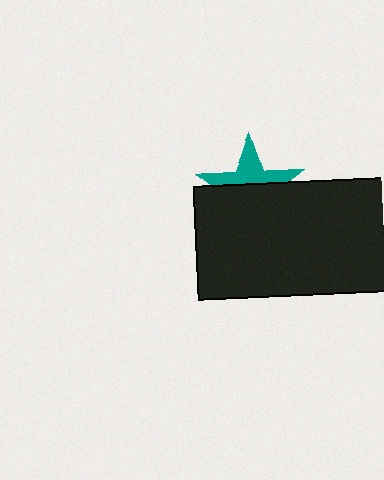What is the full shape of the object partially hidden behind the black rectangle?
The partially hidden object is a teal star.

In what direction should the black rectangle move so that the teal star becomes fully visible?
The black rectangle should move down. That is the shortest direction to clear the overlap and leave the teal star fully visible.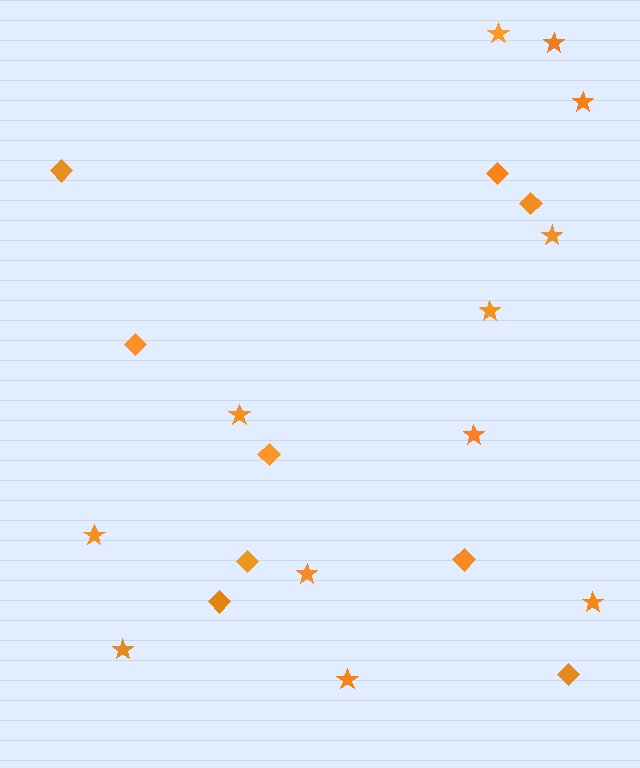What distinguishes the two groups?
There are 2 groups: one group of stars (12) and one group of diamonds (9).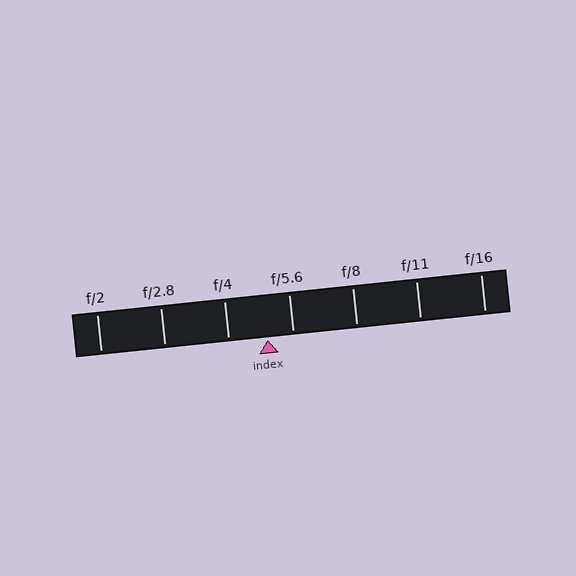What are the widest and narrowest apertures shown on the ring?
The widest aperture shown is f/2 and the narrowest is f/16.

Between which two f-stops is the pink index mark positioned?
The index mark is between f/4 and f/5.6.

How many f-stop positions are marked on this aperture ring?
There are 7 f-stop positions marked.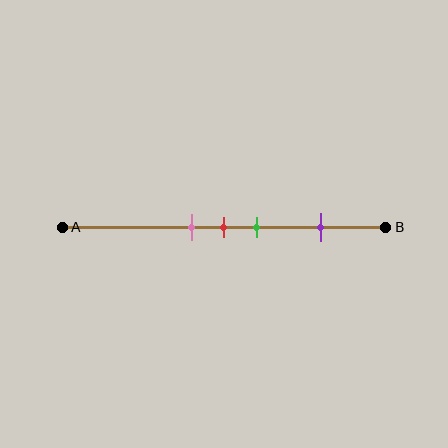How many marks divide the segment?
There are 4 marks dividing the segment.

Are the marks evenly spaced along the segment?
No, the marks are not evenly spaced.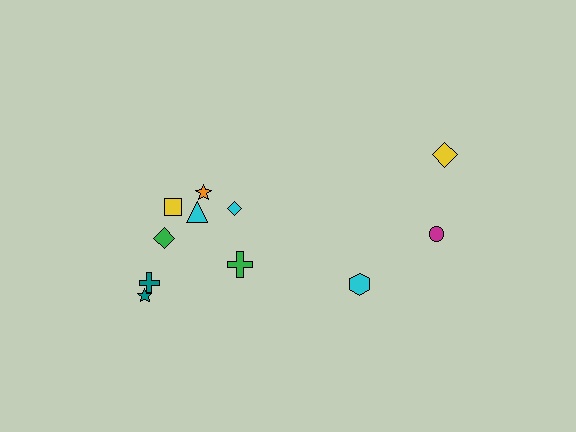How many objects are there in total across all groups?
There are 11 objects.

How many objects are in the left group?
There are 8 objects.